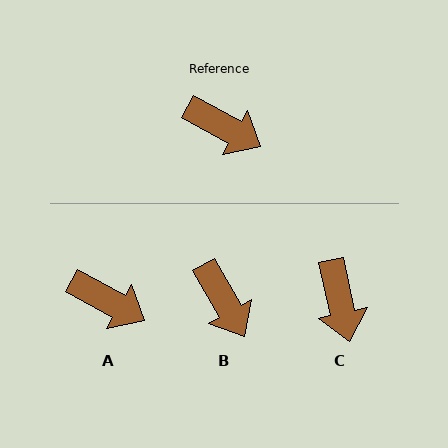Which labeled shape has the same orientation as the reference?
A.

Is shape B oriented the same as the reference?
No, it is off by about 32 degrees.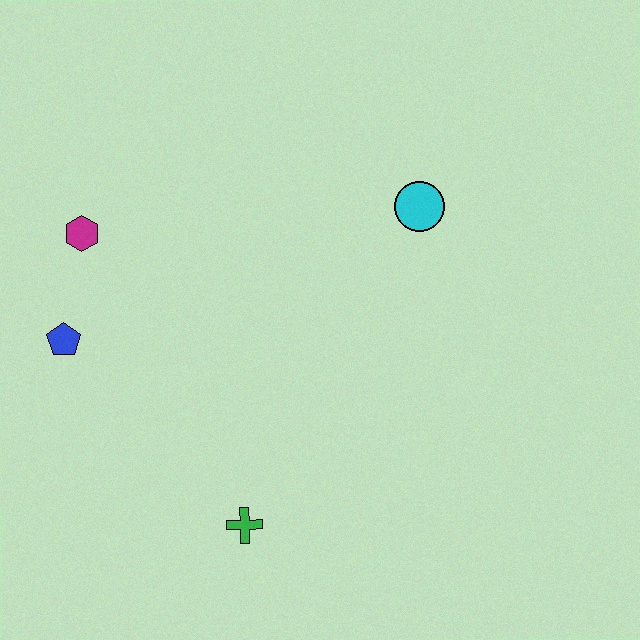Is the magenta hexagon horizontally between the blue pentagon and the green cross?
Yes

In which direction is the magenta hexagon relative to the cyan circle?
The magenta hexagon is to the left of the cyan circle.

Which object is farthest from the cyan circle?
The blue pentagon is farthest from the cyan circle.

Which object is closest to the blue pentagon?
The magenta hexagon is closest to the blue pentagon.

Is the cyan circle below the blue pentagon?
No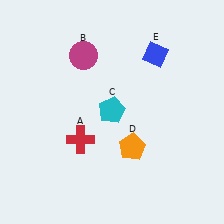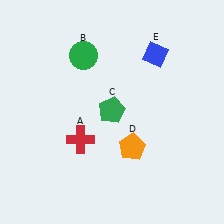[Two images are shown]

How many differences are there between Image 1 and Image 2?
There are 2 differences between the two images.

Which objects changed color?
B changed from magenta to green. C changed from cyan to green.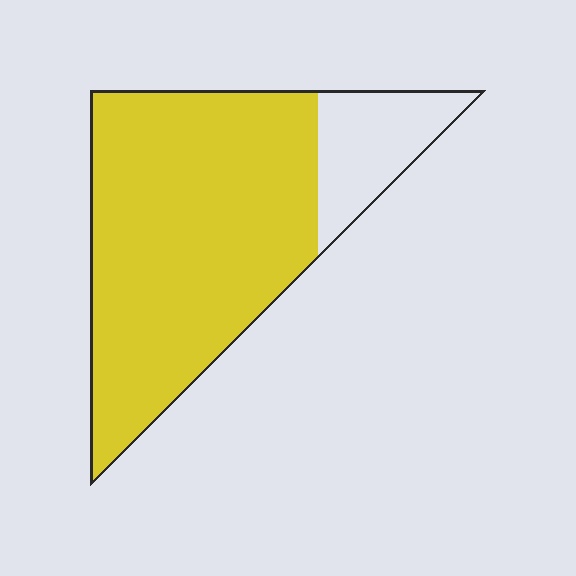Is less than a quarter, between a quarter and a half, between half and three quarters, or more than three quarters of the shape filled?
More than three quarters.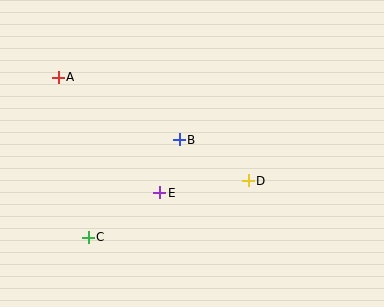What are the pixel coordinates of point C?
Point C is at (88, 237).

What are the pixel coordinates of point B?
Point B is at (179, 140).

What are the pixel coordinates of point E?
Point E is at (160, 193).